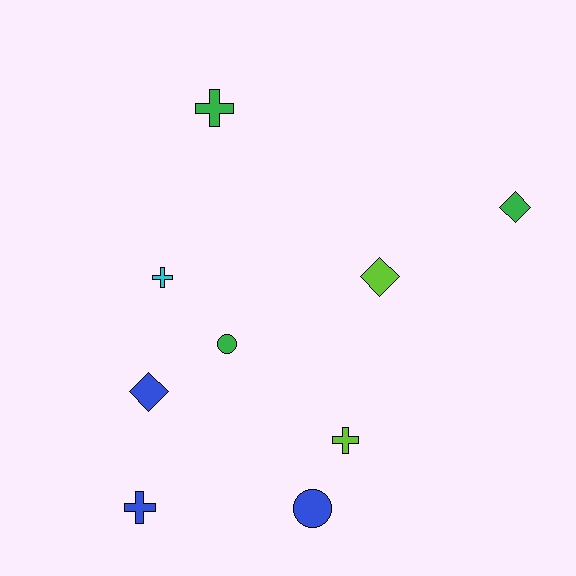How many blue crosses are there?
There is 1 blue cross.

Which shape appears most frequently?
Cross, with 4 objects.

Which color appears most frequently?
Blue, with 3 objects.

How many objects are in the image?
There are 9 objects.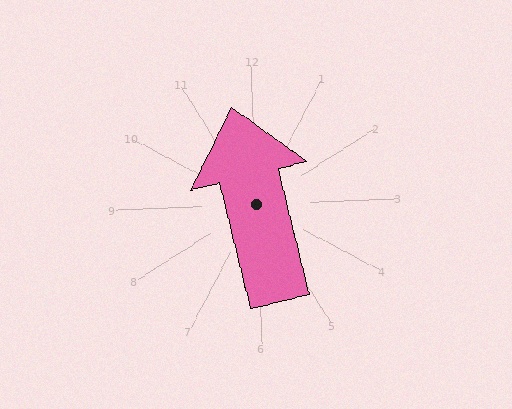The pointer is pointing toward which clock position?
Roughly 12 o'clock.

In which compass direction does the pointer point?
North.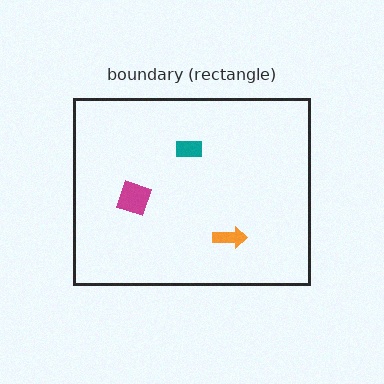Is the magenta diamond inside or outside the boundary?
Inside.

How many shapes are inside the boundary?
3 inside, 0 outside.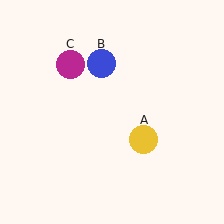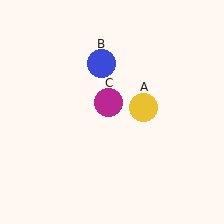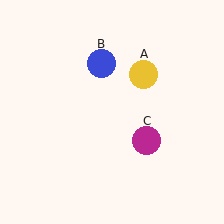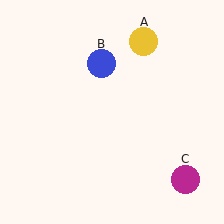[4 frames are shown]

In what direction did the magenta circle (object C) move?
The magenta circle (object C) moved down and to the right.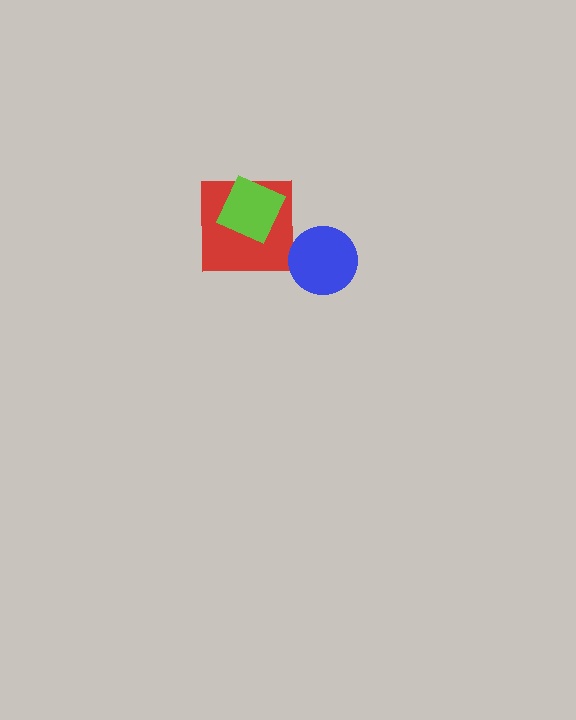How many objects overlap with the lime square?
1 object overlaps with the lime square.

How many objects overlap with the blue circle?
0 objects overlap with the blue circle.